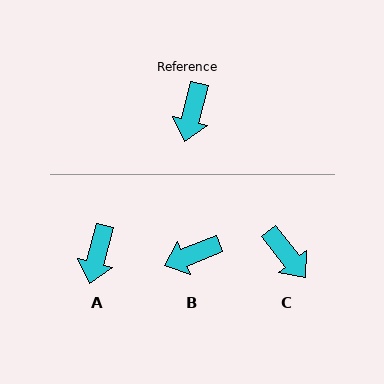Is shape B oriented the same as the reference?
No, it is off by about 54 degrees.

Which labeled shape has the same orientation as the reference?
A.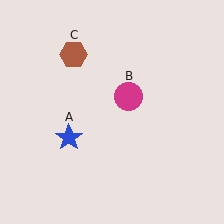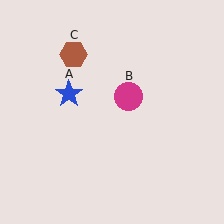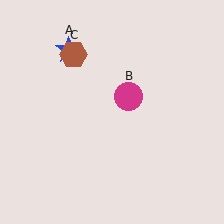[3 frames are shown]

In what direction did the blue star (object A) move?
The blue star (object A) moved up.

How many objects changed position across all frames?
1 object changed position: blue star (object A).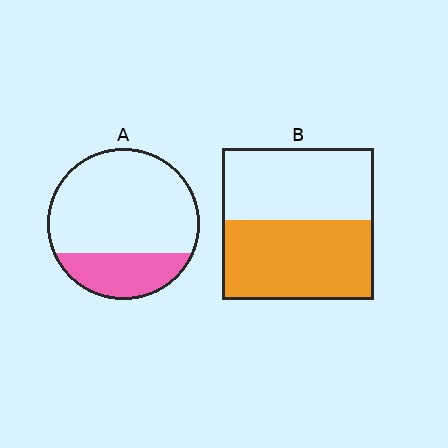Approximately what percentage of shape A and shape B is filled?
A is approximately 25% and B is approximately 55%.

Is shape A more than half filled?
No.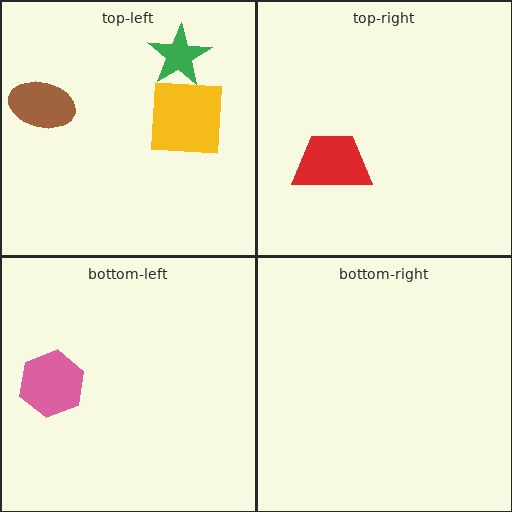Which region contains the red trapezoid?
The top-right region.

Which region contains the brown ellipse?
The top-left region.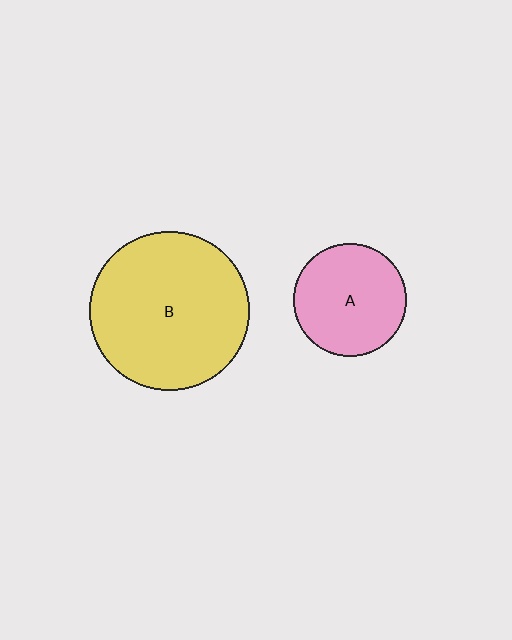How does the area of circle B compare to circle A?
Approximately 2.0 times.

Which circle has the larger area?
Circle B (yellow).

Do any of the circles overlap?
No, none of the circles overlap.